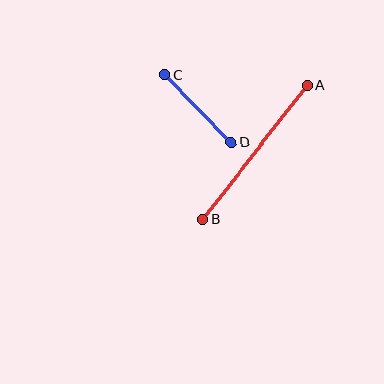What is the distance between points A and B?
The distance is approximately 170 pixels.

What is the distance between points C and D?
The distance is approximately 95 pixels.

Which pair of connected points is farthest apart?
Points A and B are farthest apart.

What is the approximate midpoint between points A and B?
The midpoint is at approximately (255, 152) pixels.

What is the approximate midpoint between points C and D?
The midpoint is at approximately (198, 109) pixels.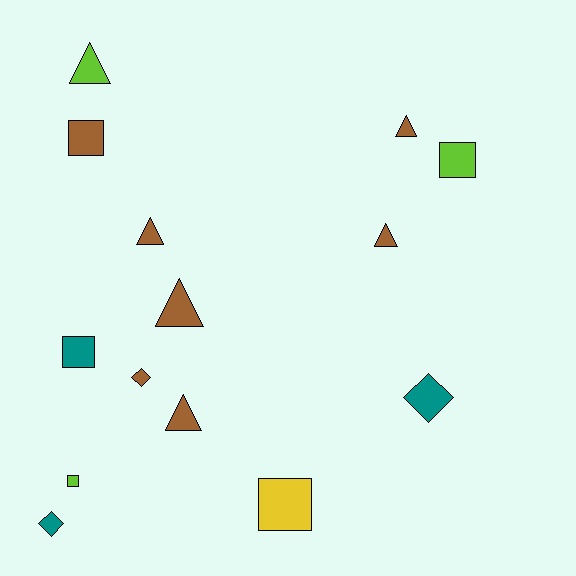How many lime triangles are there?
There is 1 lime triangle.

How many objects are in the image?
There are 14 objects.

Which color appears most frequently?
Brown, with 7 objects.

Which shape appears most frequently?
Triangle, with 6 objects.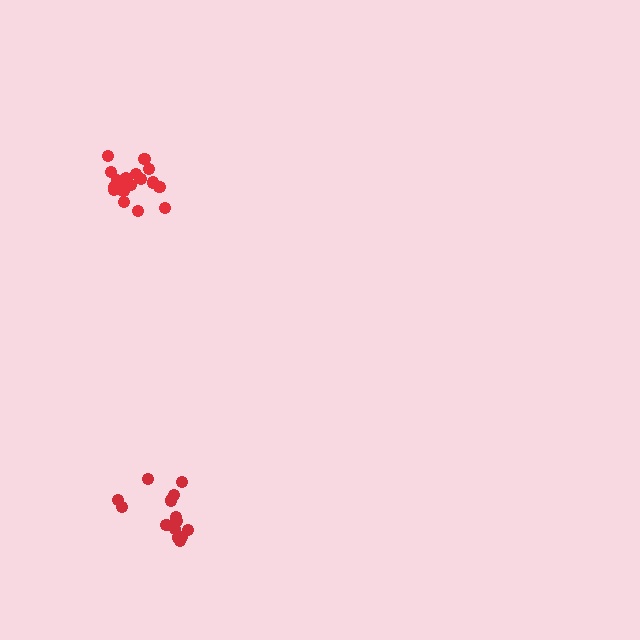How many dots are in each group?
Group 1: 15 dots, Group 2: 18 dots (33 total).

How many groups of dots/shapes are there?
There are 2 groups.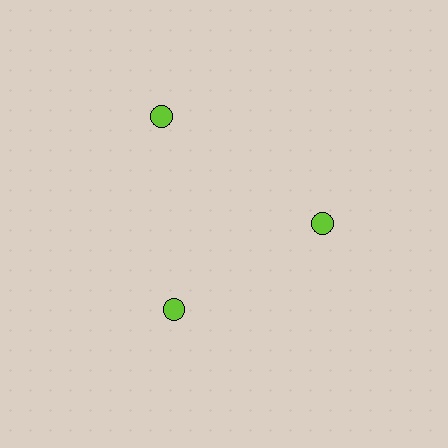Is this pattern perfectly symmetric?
No. The 3 lime circles are arranged in a ring, but one element near the 11 o'clock position is pushed outward from the center, breaking the 3-fold rotational symmetry.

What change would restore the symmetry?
The symmetry would be restored by moving it inward, back onto the ring so that all 3 circles sit at equal angles and equal distance from the center.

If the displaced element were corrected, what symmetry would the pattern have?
It would have 3-fold rotational symmetry — the pattern would map onto itself every 120 degrees.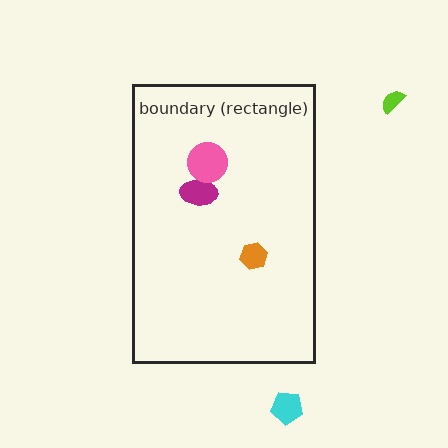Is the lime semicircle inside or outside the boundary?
Outside.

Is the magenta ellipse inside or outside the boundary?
Inside.